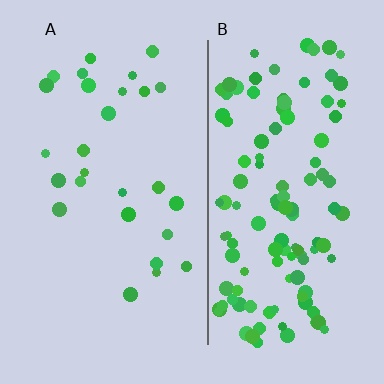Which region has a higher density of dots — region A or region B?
B (the right).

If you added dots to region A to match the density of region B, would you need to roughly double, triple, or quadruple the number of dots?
Approximately quadruple.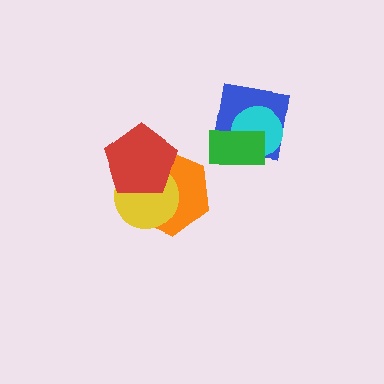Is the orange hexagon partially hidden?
Yes, it is partially covered by another shape.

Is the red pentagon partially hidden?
No, no other shape covers it.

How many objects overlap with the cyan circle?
2 objects overlap with the cyan circle.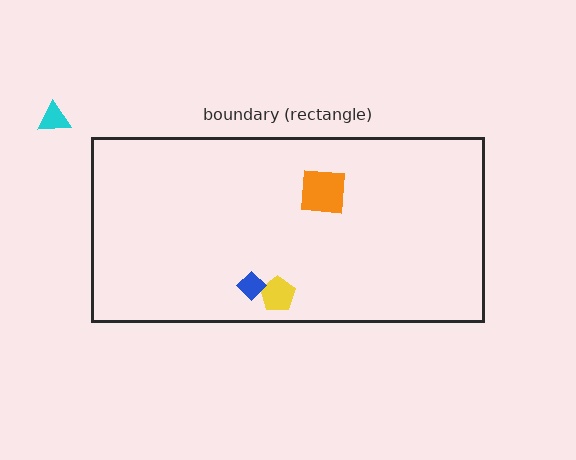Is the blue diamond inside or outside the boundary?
Inside.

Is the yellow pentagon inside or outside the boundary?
Inside.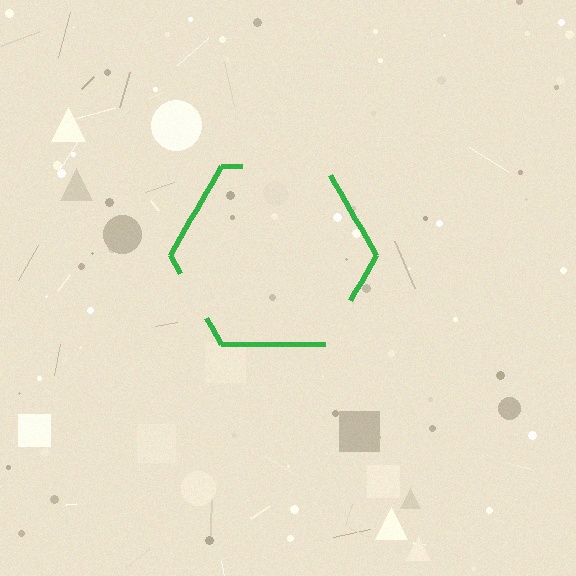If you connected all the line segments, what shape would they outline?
They would outline a hexagon.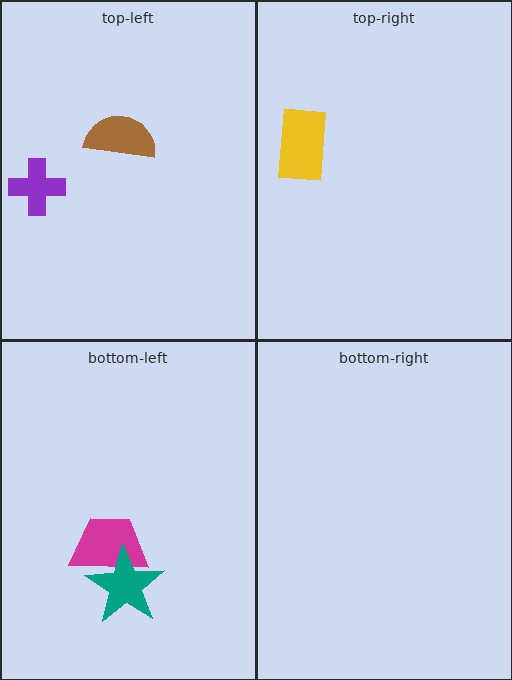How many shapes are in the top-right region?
1.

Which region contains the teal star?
The bottom-left region.